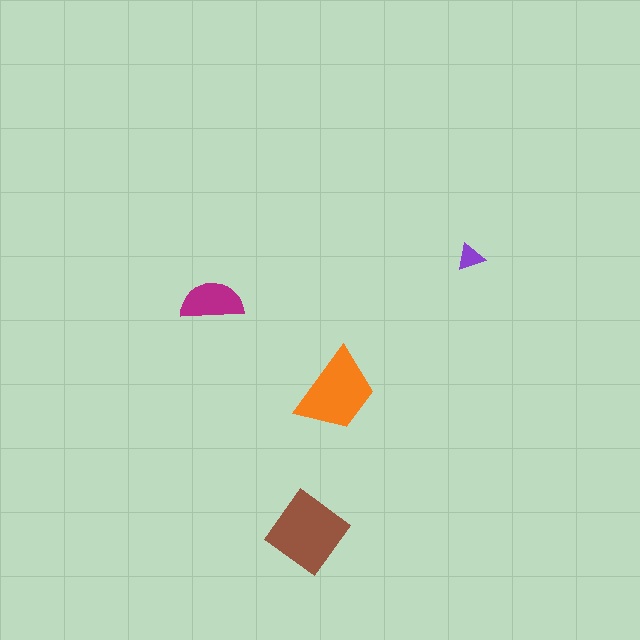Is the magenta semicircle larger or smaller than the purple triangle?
Larger.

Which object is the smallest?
The purple triangle.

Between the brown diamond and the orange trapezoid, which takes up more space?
The brown diamond.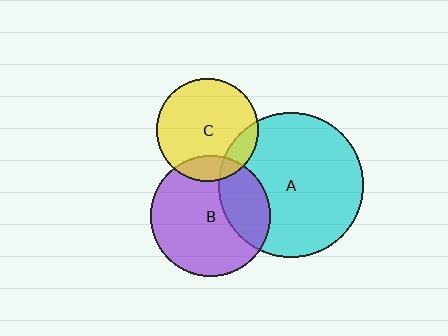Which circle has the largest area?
Circle A (cyan).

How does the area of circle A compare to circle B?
Approximately 1.4 times.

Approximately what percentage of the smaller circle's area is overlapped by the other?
Approximately 15%.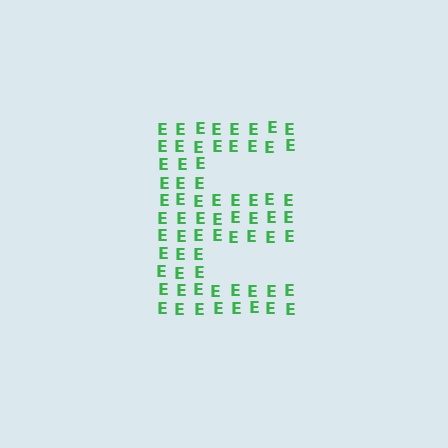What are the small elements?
The small elements are letter E's.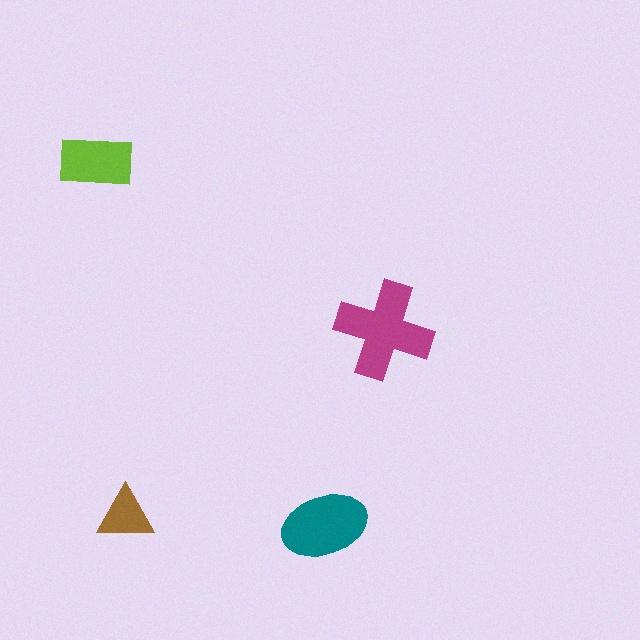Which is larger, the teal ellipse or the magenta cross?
The magenta cross.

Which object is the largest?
The magenta cross.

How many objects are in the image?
There are 4 objects in the image.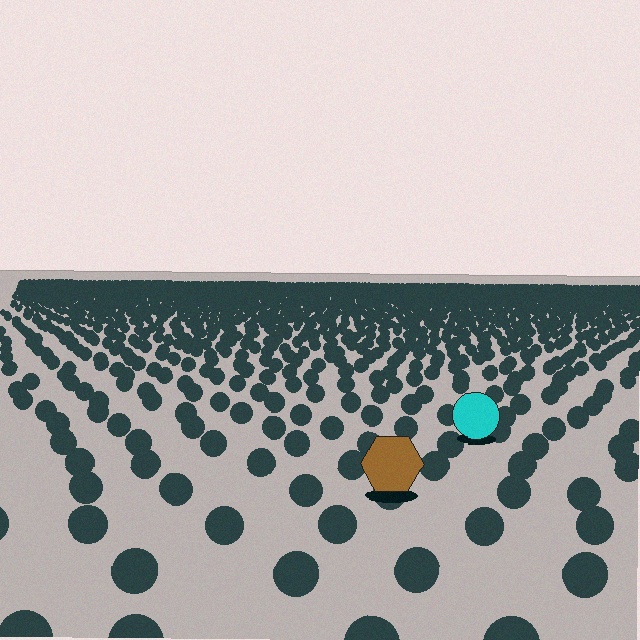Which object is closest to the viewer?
The brown hexagon is closest. The texture marks near it are larger and more spread out.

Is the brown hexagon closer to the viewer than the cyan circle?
Yes. The brown hexagon is closer — you can tell from the texture gradient: the ground texture is coarser near it.